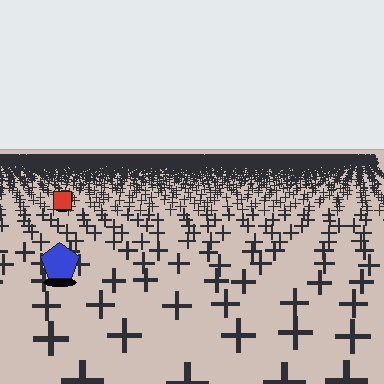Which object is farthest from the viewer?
The red square is farthest from the viewer. It appears smaller and the ground texture around it is denser.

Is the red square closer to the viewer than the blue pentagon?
No. The blue pentagon is closer — you can tell from the texture gradient: the ground texture is coarser near it.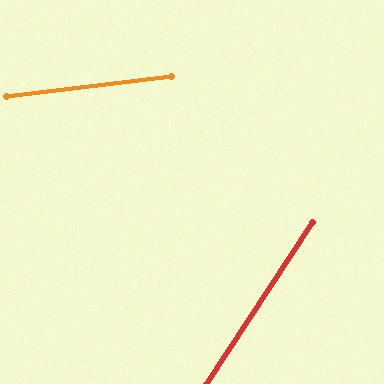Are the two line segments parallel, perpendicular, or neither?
Neither parallel nor perpendicular — they differ by about 50°.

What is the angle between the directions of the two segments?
Approximately 50 degrees.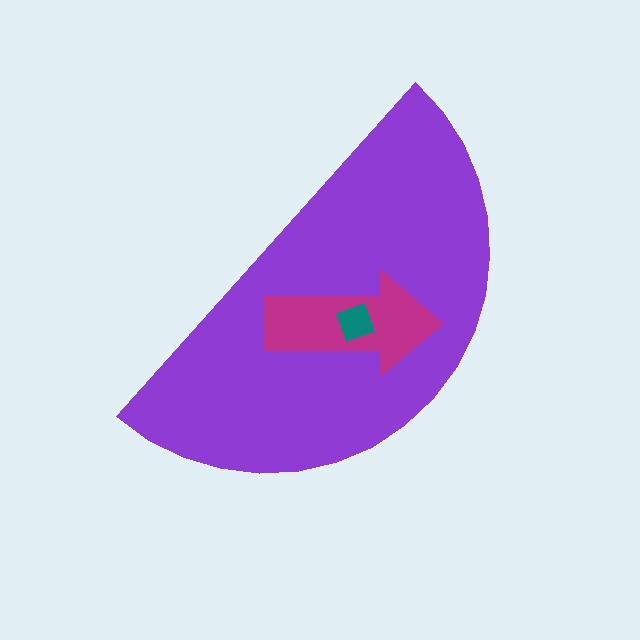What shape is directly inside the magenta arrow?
The teal square.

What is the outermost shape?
The purple semicircle.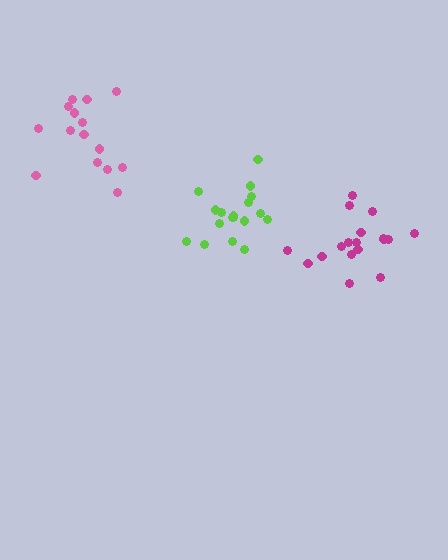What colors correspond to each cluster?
The clusters are colored: magenta, pink, lime.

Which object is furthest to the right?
The magenta cluster is rightmost.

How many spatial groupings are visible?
There are 3 spatial groupings.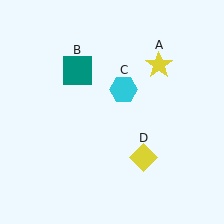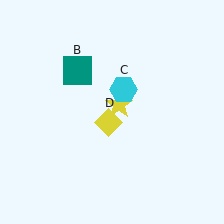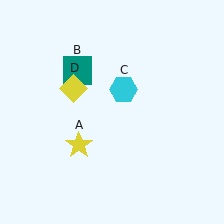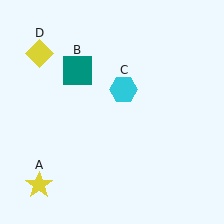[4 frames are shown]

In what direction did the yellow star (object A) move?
The yellow star (object A) moved down and to the left.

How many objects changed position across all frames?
2 objects changed position: yellow star (object A), yellow diamond (object D).